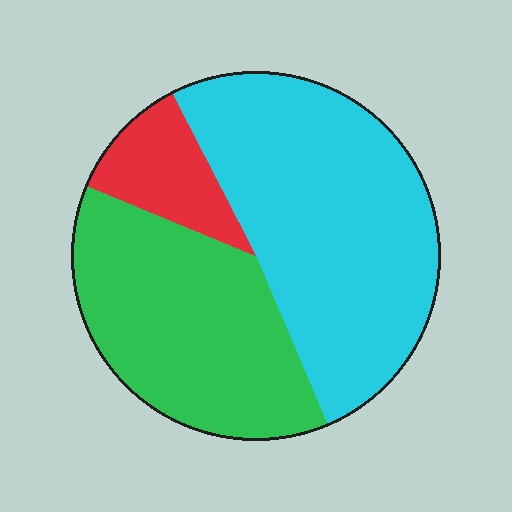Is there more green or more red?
Green.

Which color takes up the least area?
Red, at roughly 10%.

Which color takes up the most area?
Cyan, at roughly 50%.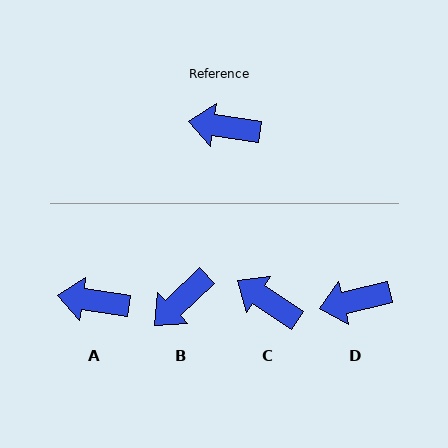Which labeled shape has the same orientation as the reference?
A.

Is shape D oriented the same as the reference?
No, it is off by about 22 degrees.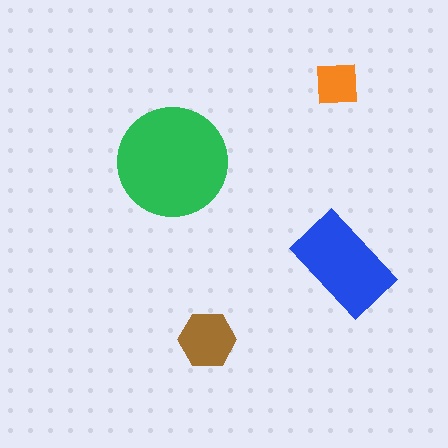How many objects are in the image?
There are 4 objects in the image.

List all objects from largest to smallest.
The green circle, the blue rectangle, the brown hexagon, the orange square.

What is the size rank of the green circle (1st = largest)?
1st.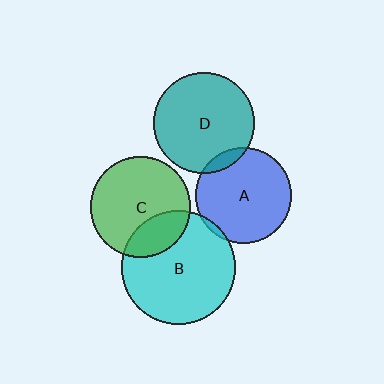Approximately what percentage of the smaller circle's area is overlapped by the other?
Approximately 25%.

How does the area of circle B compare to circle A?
Approximately 1.4 times.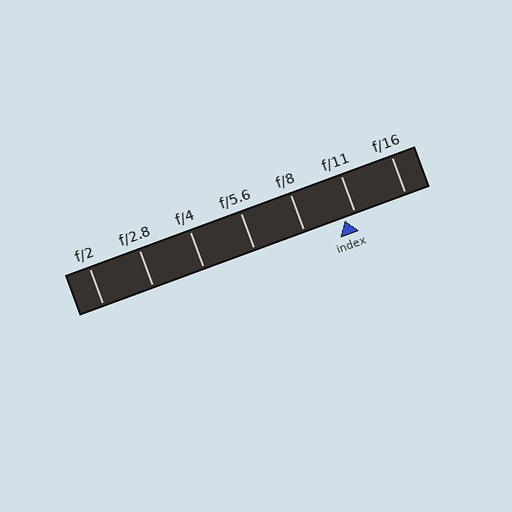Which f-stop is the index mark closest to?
The index mark is closest to f/11.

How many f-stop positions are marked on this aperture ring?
There are 7 f-stop positions marked.